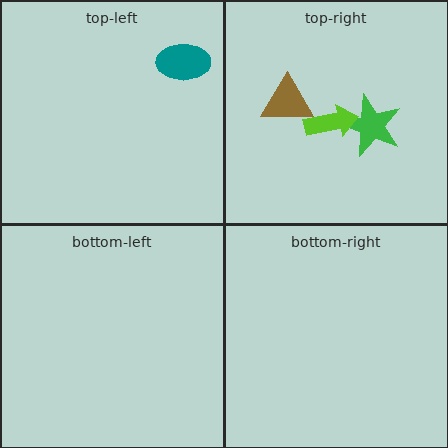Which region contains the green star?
The top-right region.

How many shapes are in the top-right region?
3.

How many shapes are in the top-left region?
1.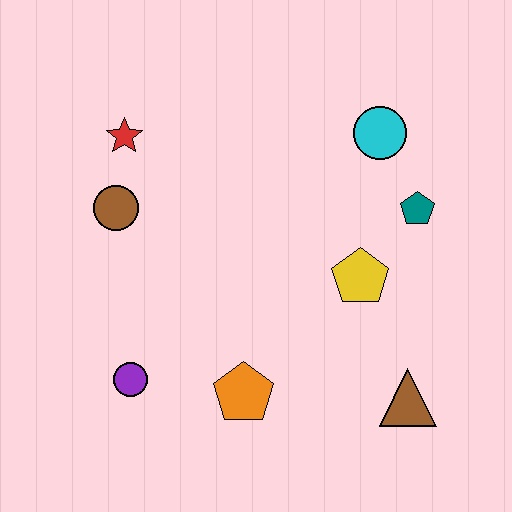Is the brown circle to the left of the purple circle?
Yes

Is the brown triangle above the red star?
No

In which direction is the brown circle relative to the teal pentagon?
The brown circle is to the left of the teal pentagon.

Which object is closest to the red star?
The brown circle is closest to the red star.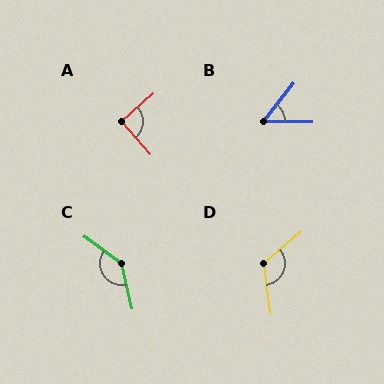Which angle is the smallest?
B, at approximately 52 degrees.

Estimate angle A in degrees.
Approximately 90 degrees.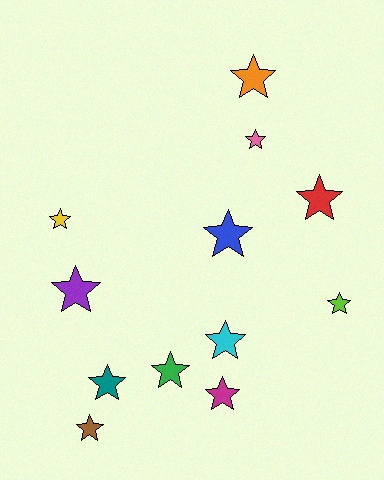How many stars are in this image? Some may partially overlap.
There are 12 stars.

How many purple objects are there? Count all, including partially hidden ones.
There is 1 purple object.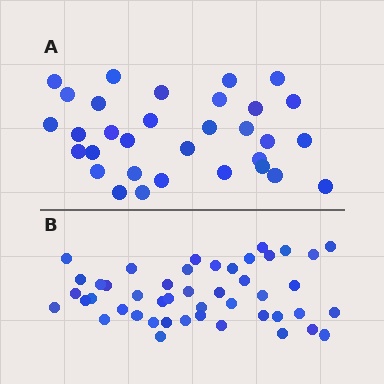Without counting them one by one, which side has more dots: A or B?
Region B (the bottom region) has more dots.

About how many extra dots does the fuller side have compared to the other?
Region B has approximately 15 more dots than region A.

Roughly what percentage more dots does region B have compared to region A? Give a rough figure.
About 45% more.